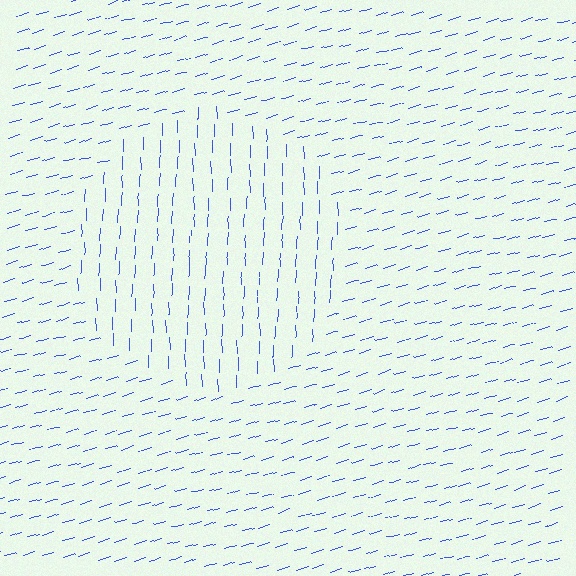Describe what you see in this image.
The image is filled with small blue line segments. A circle region in the image has lines oriented differently from the surrounding lines, creating a visible texture boundary.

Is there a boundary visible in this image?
Yes, there is a texture boundary formed by a change in line orientation.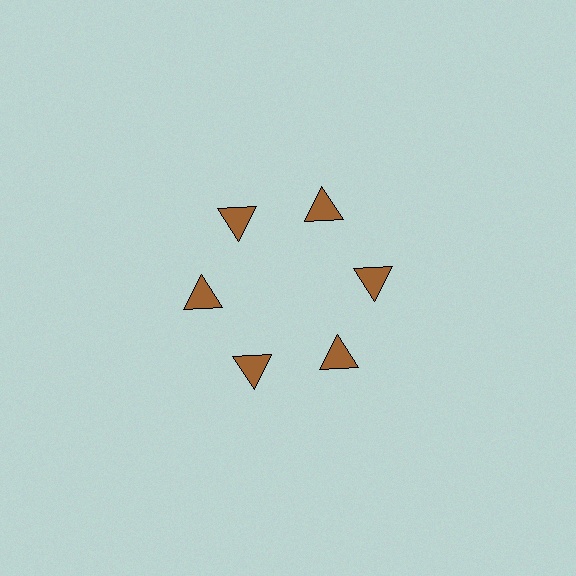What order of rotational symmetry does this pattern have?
This pattern has 6-fold rotational symmetry.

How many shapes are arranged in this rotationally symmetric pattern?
There are 6 shapes, arranged in 6 groups of 1.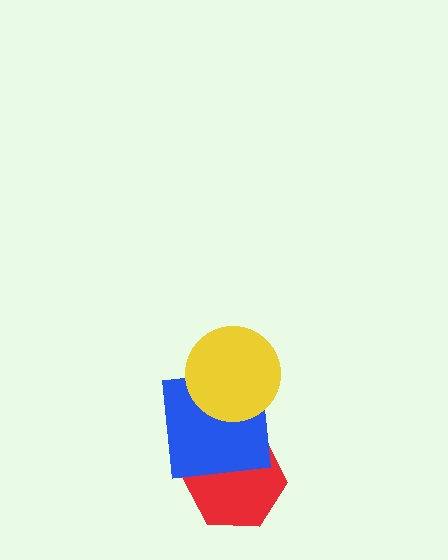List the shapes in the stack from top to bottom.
From top to bottom: the yellow circle, the blue square, the red hexagon.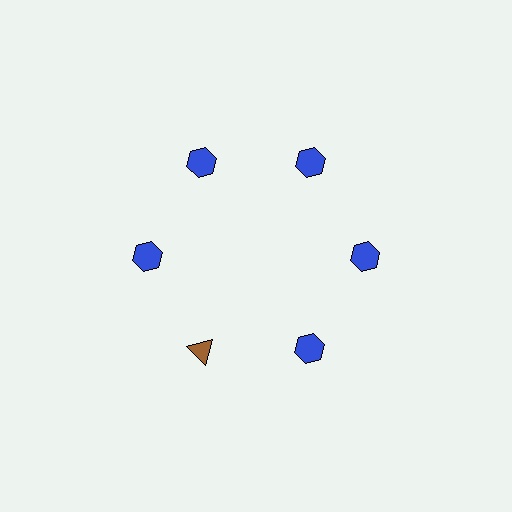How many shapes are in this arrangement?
There are 6 shapes arranged in a ring pattern.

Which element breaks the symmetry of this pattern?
The brown triangle at roughly the 7 o'clock position breaks the symmetry. All other shapes are blue hexagons.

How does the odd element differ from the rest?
It differs in both color (brown instead of blue) and shape (triangle instead of hexagon).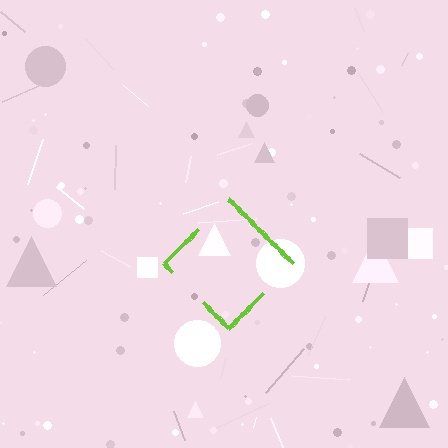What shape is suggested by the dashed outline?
The dashed outline suggests a diamond.